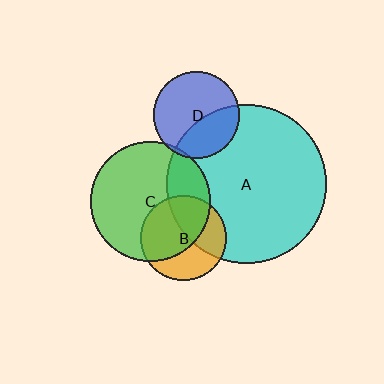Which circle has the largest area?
Circle A (cyan).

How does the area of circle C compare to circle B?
Approximately 2.0 times.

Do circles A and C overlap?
Yes.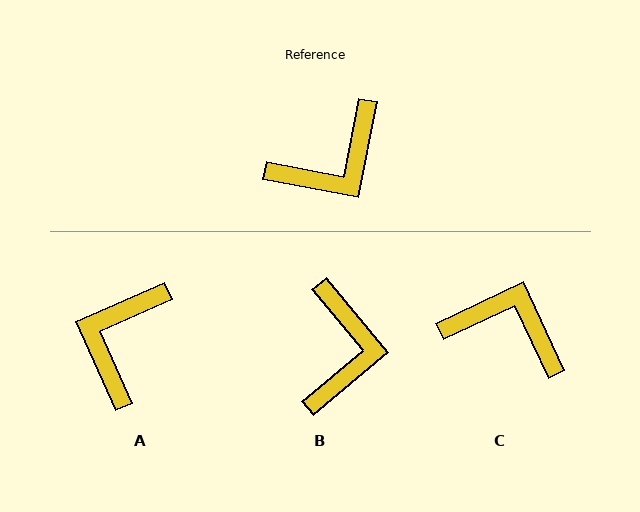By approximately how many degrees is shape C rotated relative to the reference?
Approximately 126 degrees counter-clockwise.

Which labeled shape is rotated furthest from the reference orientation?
A, about 145 degrees away.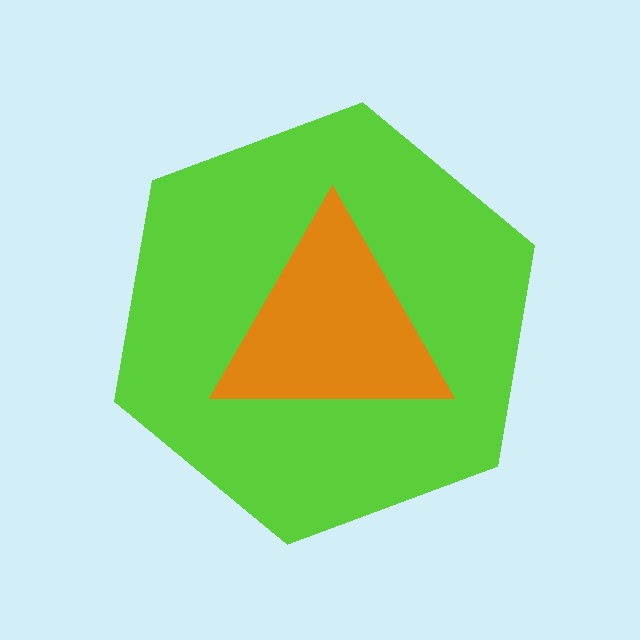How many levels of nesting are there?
2.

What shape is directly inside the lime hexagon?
The orange triangle.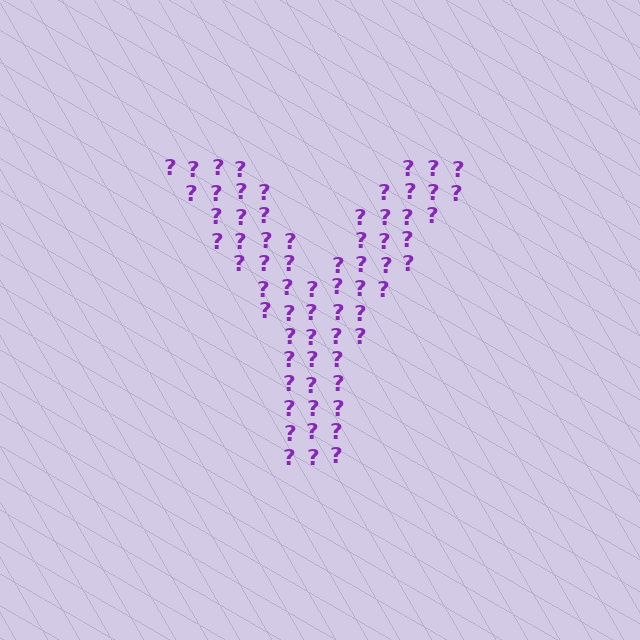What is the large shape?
The large shape is the letter Y.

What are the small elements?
The small elements are question marks.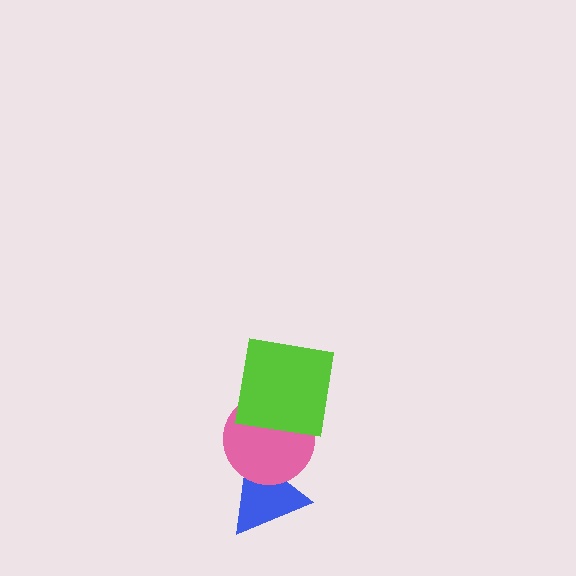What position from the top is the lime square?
The lime square is 1st from the top.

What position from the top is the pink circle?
The pink circle is 2nd from the top.